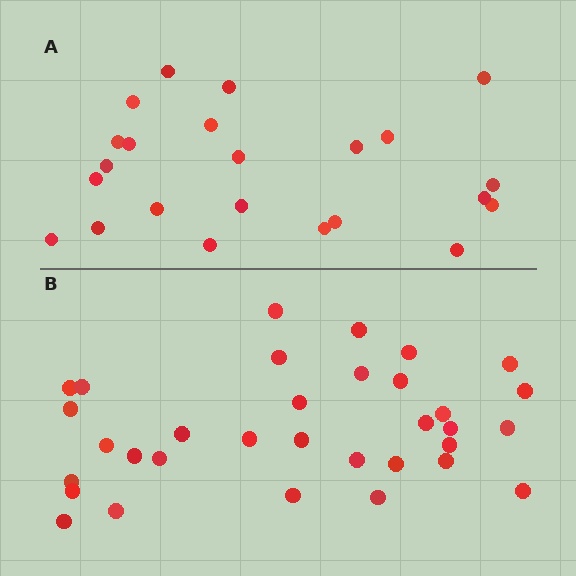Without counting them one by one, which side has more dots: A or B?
Region B (the bottom region) has more dots.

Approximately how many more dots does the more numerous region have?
Region B has roughly 10 or so more dots than region A.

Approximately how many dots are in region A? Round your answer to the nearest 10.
About 20 dots. (The exact count is 23, which rounds to 20.)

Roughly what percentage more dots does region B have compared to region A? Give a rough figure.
About 45% more.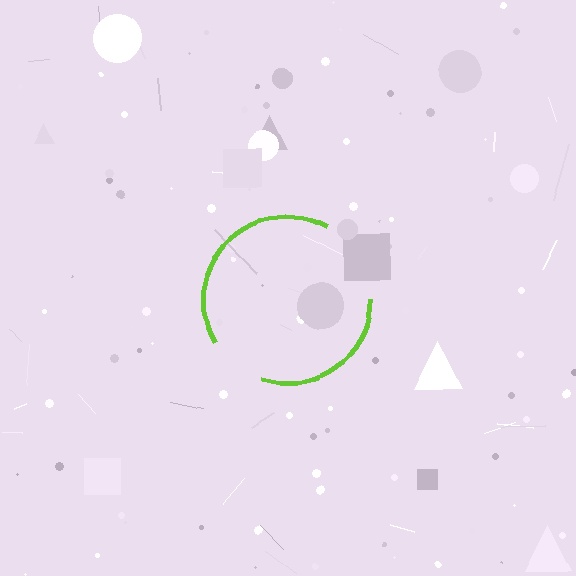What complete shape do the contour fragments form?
The contour fragments form a circle.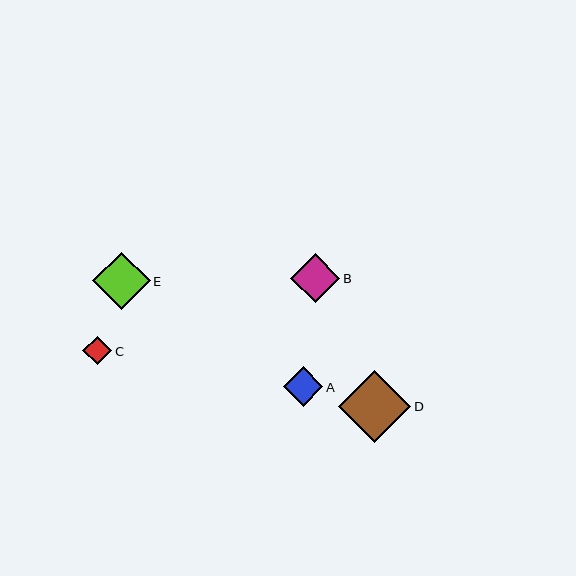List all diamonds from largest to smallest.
From largest to smallest: D, E, B, A, C.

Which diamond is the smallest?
Diamond C is the smallest with a size of approximately 29 pixels.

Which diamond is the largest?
Diamond D is the largest with a size of approximately 72 pixels.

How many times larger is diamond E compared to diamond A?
Diamond E is approximately 1.4 times the size of diamond A.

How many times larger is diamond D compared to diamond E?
Diamond D is approximately 1.3 times the size of diamond E.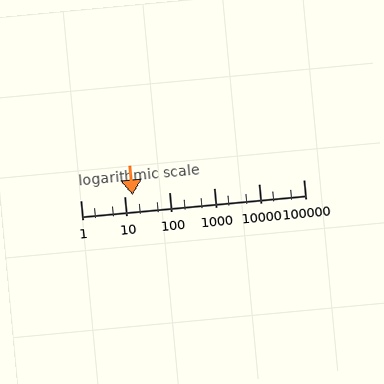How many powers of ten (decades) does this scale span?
The scale spans 5 decades, from 1 to 100000.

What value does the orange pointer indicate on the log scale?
The pointer indicates approximately 15.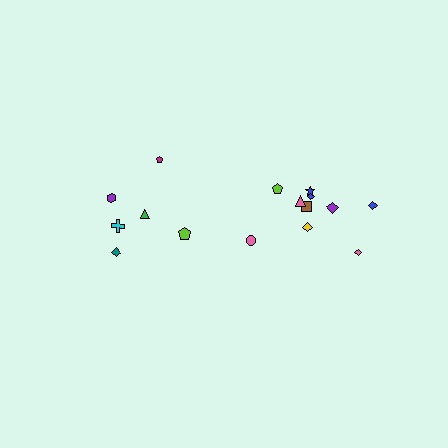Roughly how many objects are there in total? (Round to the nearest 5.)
Roughly 15 objects in total.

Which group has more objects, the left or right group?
The right group.